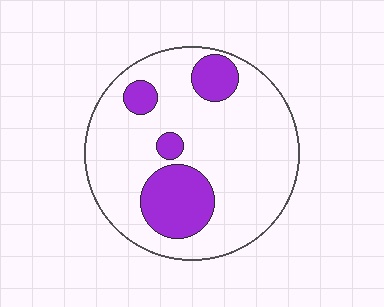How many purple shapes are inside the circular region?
4.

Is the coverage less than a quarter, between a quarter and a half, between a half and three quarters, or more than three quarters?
Less than a quarter.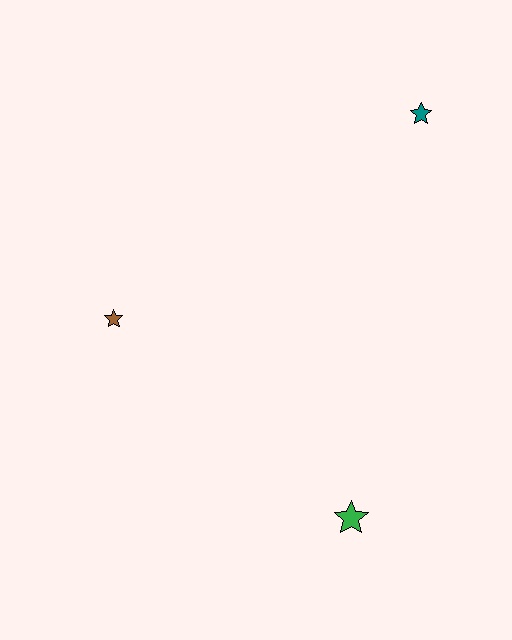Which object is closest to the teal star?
The brown star is closest to the teal star.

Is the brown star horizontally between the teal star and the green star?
No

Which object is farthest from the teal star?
The green star is farthest from the teal star.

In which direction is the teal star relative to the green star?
The teal star is above the green star.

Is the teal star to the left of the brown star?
No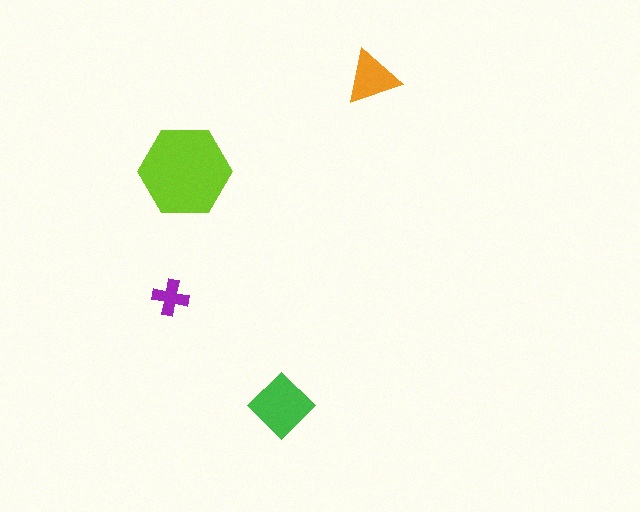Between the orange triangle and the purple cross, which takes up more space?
The orange triangle.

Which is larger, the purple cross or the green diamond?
The green diamond.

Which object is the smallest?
The purple cross.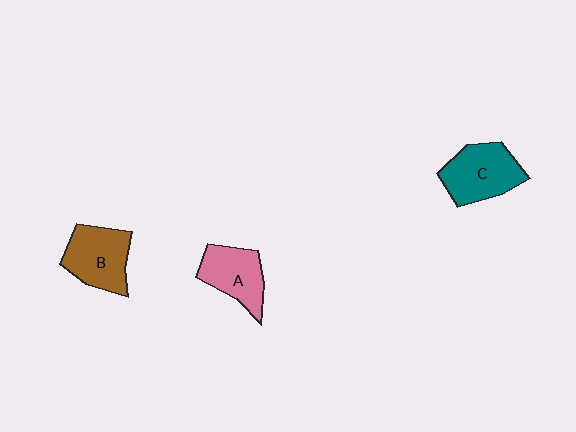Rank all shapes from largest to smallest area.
From largest to smallest: C (teal), B (brown), A (pink).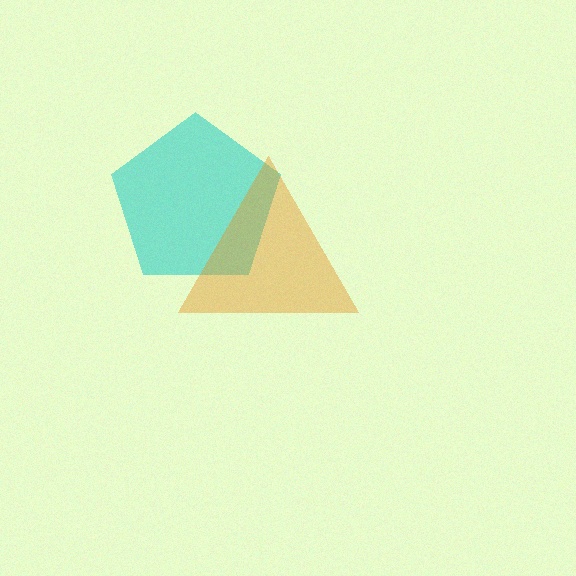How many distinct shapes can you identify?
There are 2 distinct shapes: a cyan pentagon, an orange triangle.